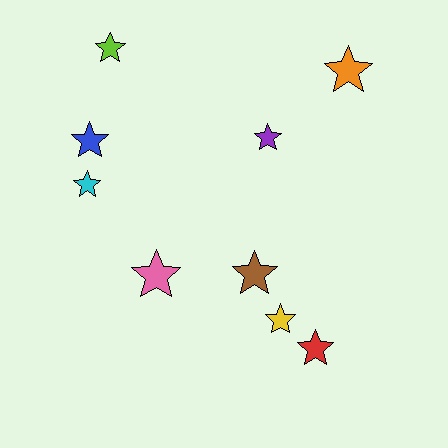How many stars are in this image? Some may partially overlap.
There are 9 stars.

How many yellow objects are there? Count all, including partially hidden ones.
There is 1 yellow object.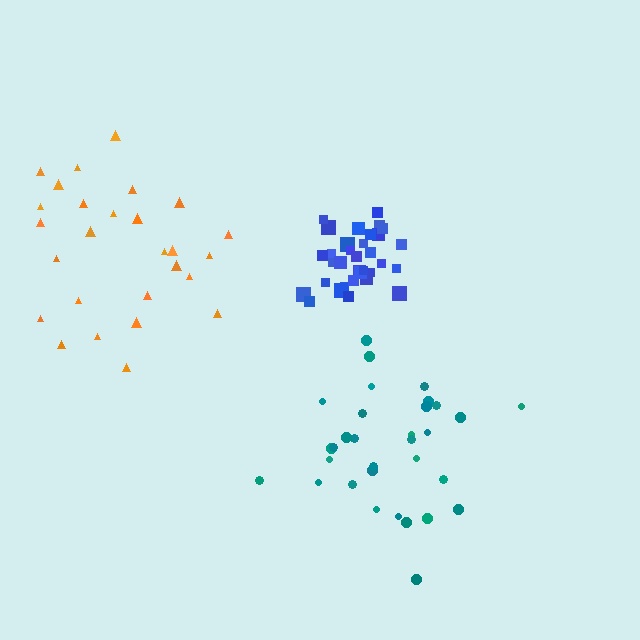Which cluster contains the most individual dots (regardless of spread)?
Blue (33).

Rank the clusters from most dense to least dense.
blue, teal, orange.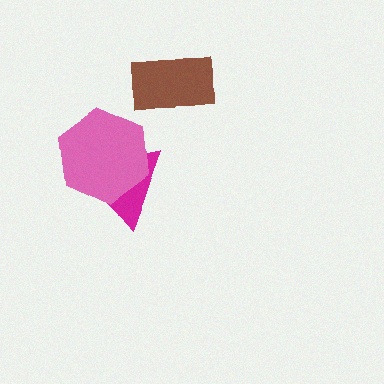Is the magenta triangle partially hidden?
Yes, it is partially covered by another shape.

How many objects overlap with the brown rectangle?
0 objects overlap with the brown rectangle.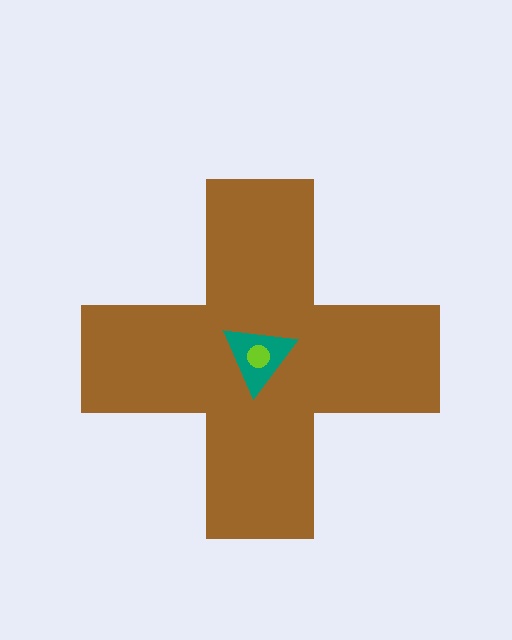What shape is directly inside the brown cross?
The teal triangle.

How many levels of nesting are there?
3.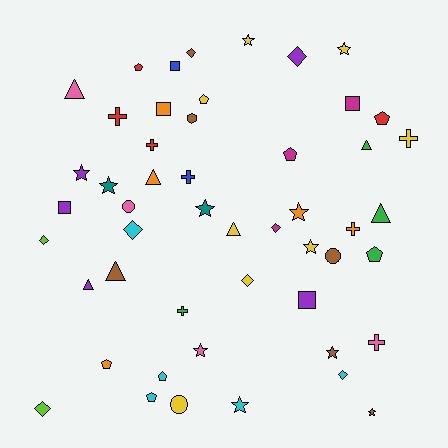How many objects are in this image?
There are 50 objects.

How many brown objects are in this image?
There are 6 brown objects.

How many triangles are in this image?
There are 7 triangles.